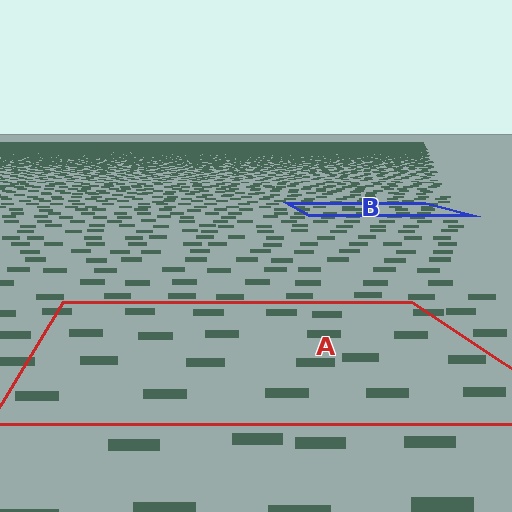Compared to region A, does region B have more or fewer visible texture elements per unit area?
Region B has more texture elements per unit area — they are packed more densely because it is farther away.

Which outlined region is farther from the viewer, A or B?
Region B is farther from the viewer — the texture elements inside it appear smaller and more densely packed.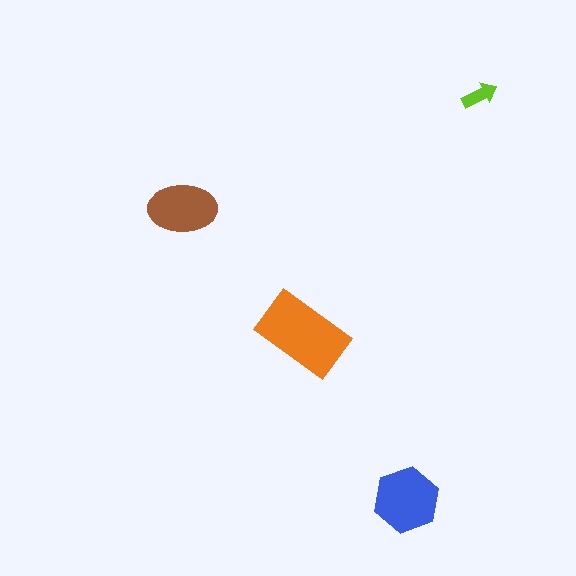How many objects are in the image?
There are 4 objects in the image.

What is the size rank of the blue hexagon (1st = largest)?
2nd.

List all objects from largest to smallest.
The orange rectangle, the blue hexagon, the brown ellipse, the lime arrow.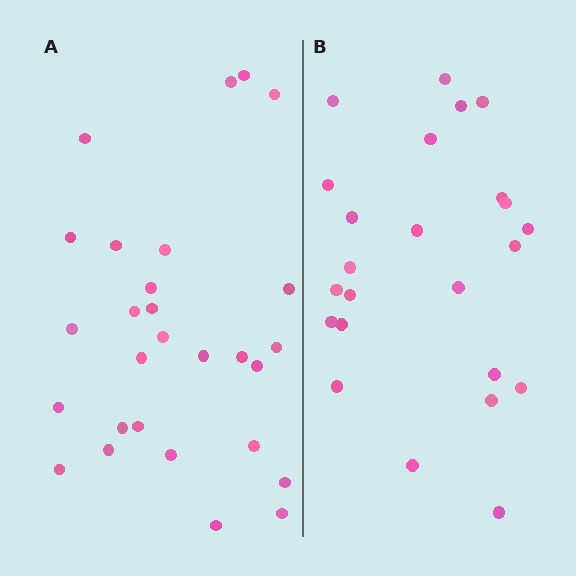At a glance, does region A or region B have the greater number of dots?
Region A (the left region) has more dots.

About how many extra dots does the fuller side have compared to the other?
Region A has about 4 more dots than region B.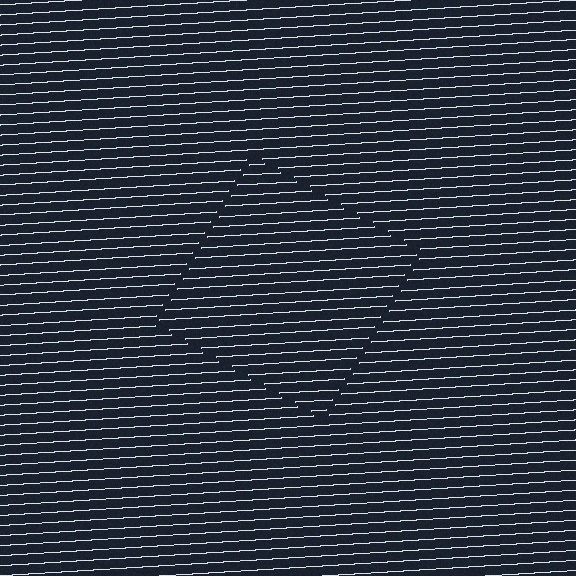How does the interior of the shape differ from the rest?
The interior of the shape contains the same grating, shifted by half a period — the contour is defined by the phase discontinuity where line-ends from the inner and outer gratings abut.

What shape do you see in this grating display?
An illusory square. The interior of the shape contains the same grating, shifted by half a period — the contour is defined by the phase discontinuity where line-ends from the inner and outer gratings abut.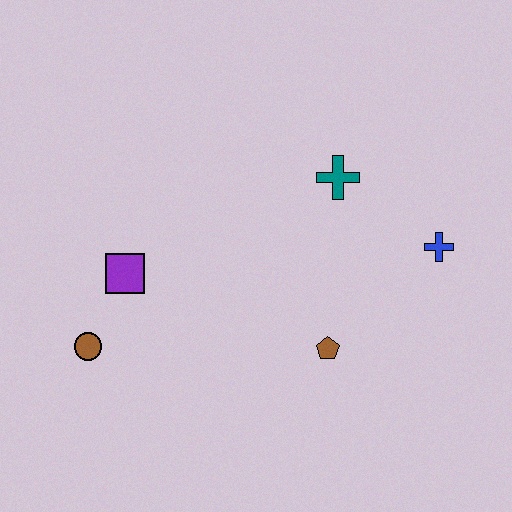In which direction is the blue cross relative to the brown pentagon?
The blue cross is to the right of the brown pentagon.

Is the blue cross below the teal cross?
Yes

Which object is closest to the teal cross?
The blue cross is closest to the teal cross.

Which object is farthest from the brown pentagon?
The brown circle is farthest from the brown pentagon.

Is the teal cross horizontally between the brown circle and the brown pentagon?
No